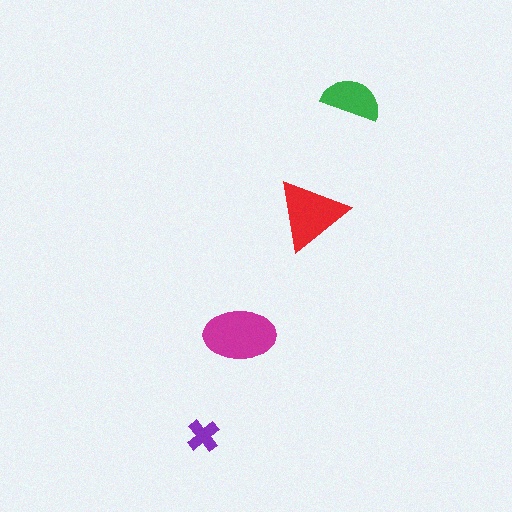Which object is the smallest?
The purple cross.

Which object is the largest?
The magenta ellipse.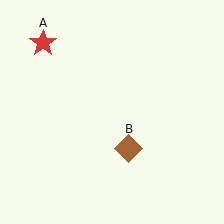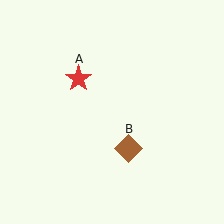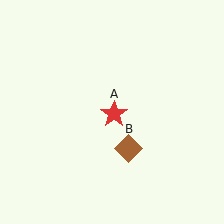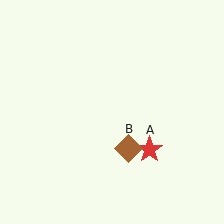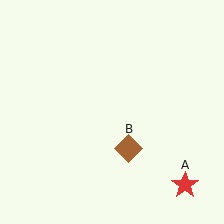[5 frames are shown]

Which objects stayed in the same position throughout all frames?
Brown diamond (object B) remained stationary.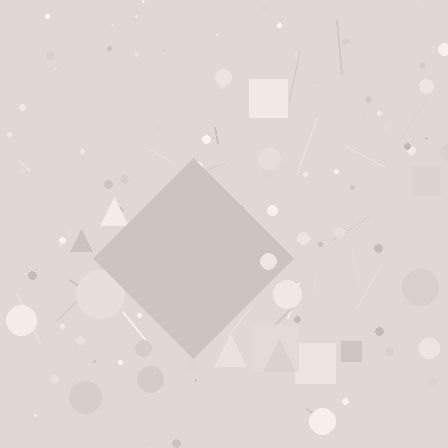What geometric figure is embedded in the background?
A diamond is embedded in the background.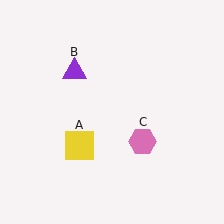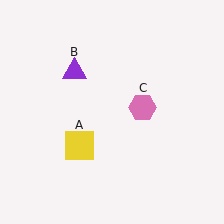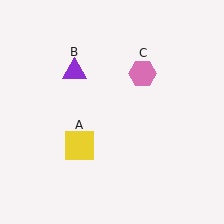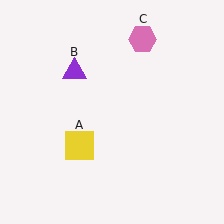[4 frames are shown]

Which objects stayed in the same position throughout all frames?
Yellow square (object A) and purple triangle (object B) remained stationary.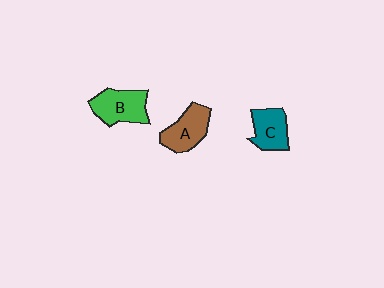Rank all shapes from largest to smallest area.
From largest to smallest: B (green), A (brown), C (teal).